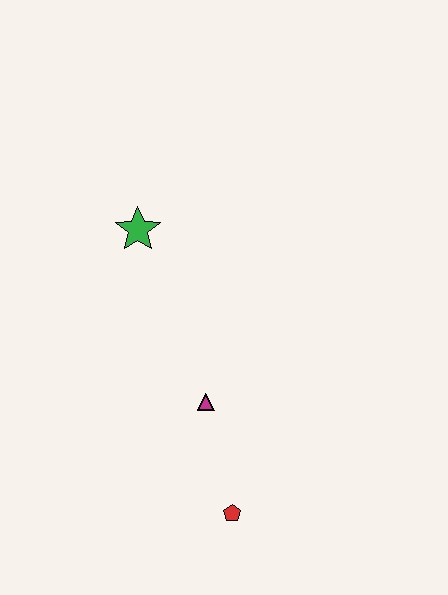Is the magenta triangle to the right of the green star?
Yes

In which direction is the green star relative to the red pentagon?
The green star is above the red pentagon.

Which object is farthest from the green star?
The red pentagon is farthest from the green star.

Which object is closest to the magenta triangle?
The red pentagon is closest to the magenta triangle.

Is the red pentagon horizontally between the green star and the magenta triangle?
No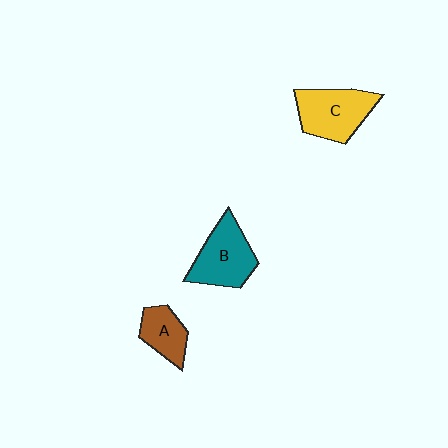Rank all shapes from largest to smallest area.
From largest to smallest: C (yellow), B (teal), A (brown).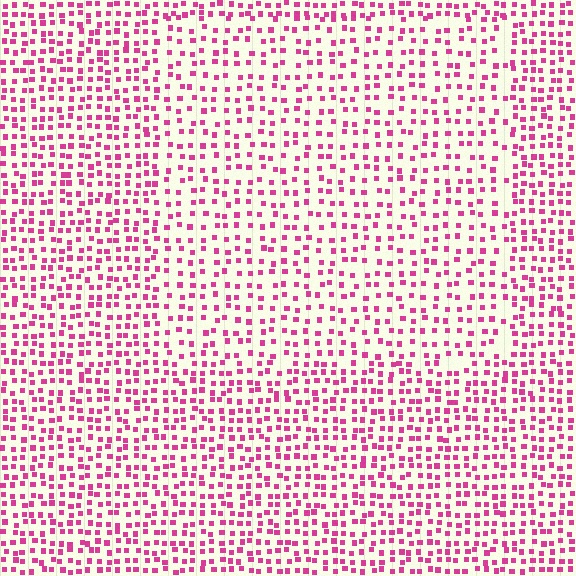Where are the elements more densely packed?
The elements are more densely packed outside the rectangle boundary.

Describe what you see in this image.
The image contains small magenta elements arranged at two different densities. A rectangle-shaped region is visible where the elements are less densely packed than the surrounding area.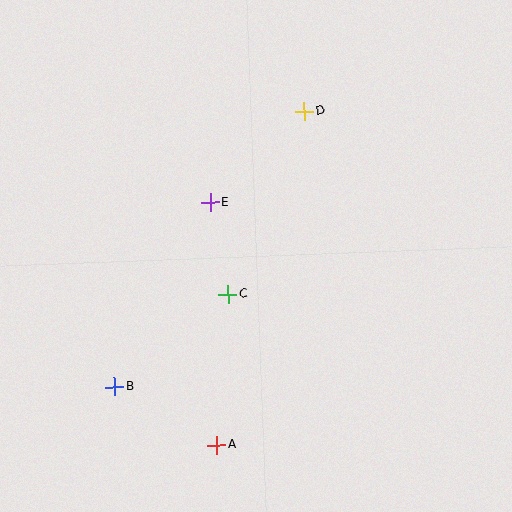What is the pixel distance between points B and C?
The distance between B and C is 146 pixels.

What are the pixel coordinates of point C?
Point C is at (228, 294).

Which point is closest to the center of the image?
Point C at (228, 294) is closest to the center.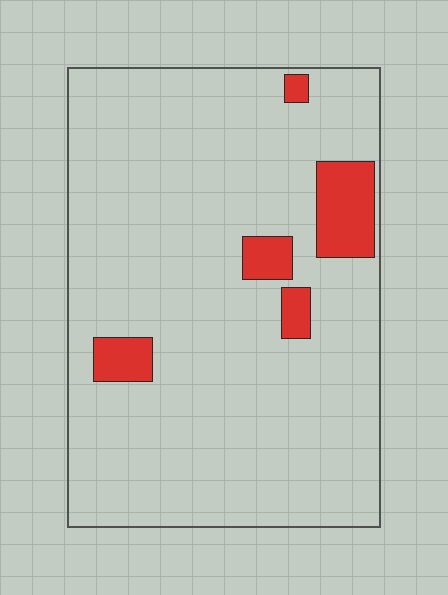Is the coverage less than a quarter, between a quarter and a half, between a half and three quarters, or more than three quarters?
Less than a quarter.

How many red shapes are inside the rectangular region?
5.